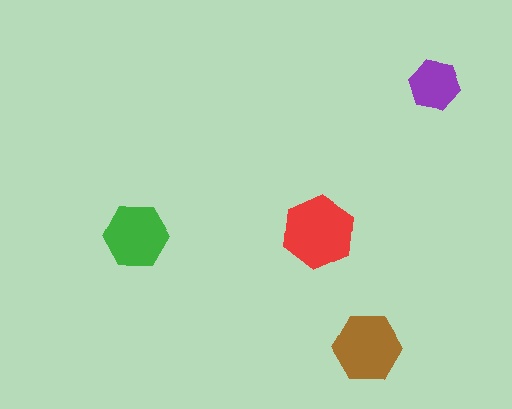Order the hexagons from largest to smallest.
the red one, the brown one, the green one, the purple one.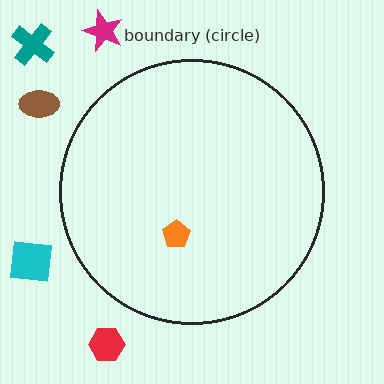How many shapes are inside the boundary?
1 inside, 5 outside.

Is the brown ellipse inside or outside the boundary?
Outside.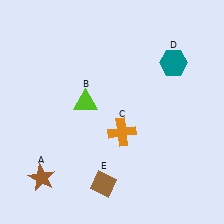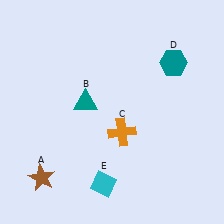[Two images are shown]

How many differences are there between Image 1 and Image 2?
There are 2 differences between the two images.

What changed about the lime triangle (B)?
In Image 1, B is lime. In Image 2, it changed to teal.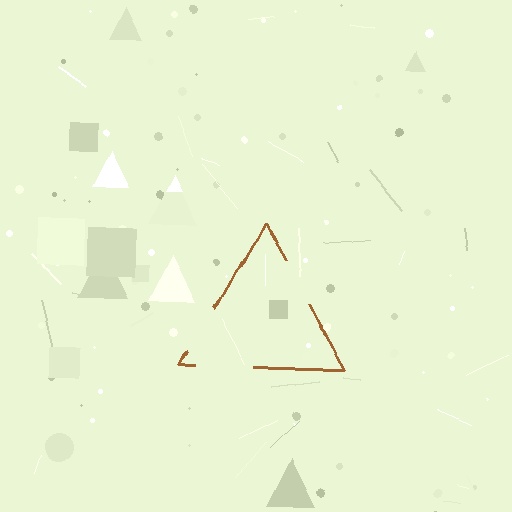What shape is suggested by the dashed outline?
The dashed outline suggests a triangle.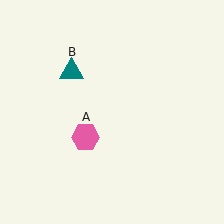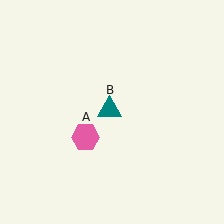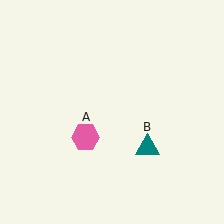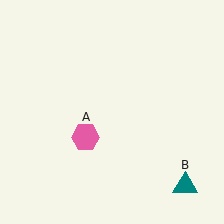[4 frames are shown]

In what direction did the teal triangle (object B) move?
The teal triangle (object B) moved down and to the right.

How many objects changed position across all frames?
1 object changed position: teal triangle (object B).